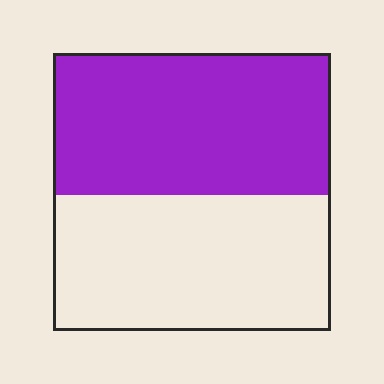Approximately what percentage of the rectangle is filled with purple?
Approximately 50%.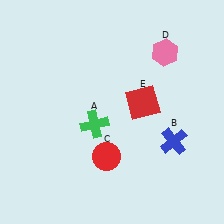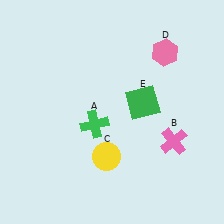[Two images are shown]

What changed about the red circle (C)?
In Image 1, C is red. In Image 2, it changed to yellow.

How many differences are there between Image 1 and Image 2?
There are 3 differences between the two images.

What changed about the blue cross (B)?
In Image 1, B is blue. In Image 2, it changed to pink.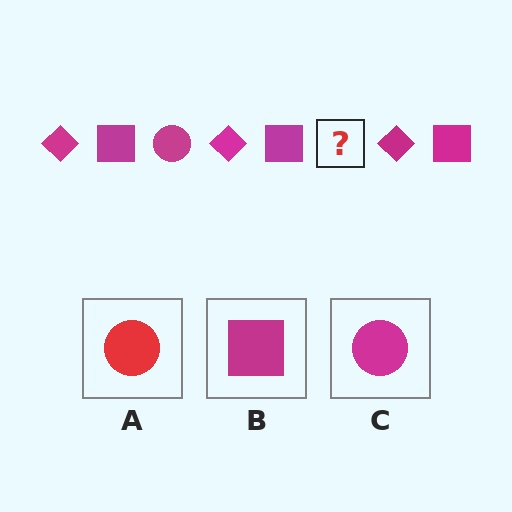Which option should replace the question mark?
Option C.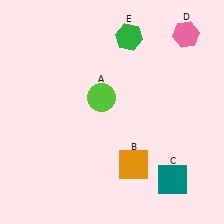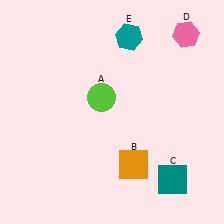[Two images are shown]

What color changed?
The hexagon (E) changed from green in Image 1 to teal in Image 2.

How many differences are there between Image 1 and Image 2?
There is 1 difference between the two images.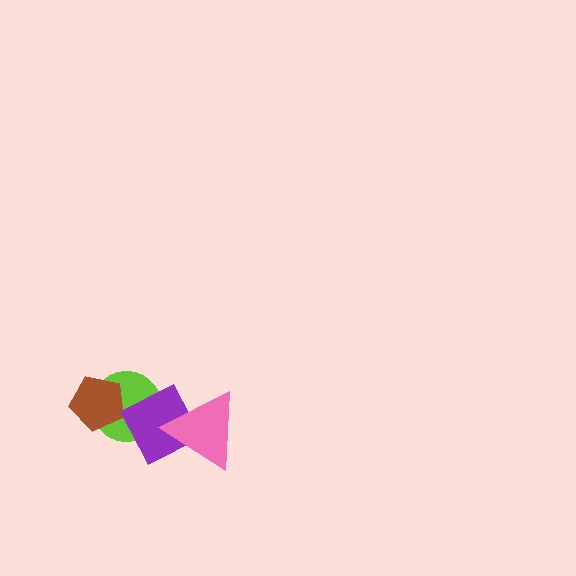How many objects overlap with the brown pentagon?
1 object overlaps with the brown pentagon.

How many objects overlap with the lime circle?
2 objects overlap with the lime circle.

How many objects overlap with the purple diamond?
2 objects overlap with the purple diamond.